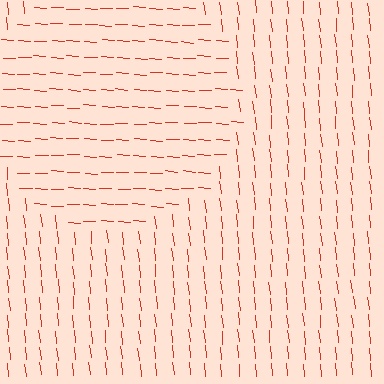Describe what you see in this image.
The image is filled with small red line segments. A circle region in the image has lines oriented differently from the surrounding lines, creating a visible texture boundary.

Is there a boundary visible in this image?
Yes, there is a texture boundary formed by a change in line orientation.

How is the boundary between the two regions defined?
The boundary is defined purely by a change in line orientation (approximately 81 degrees difference). All lines are the same color and thickness.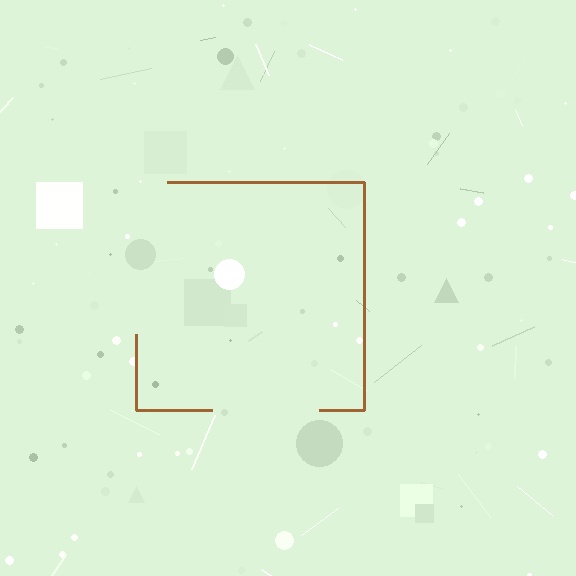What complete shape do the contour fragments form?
The contour fragments form a square.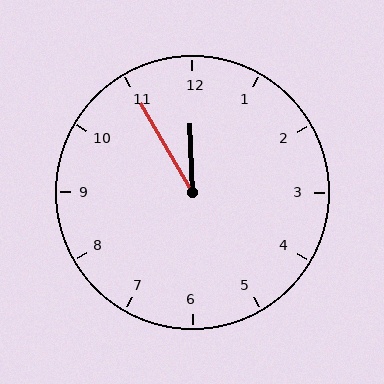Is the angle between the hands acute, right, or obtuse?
It is acute.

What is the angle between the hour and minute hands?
Approximately 28 degrees.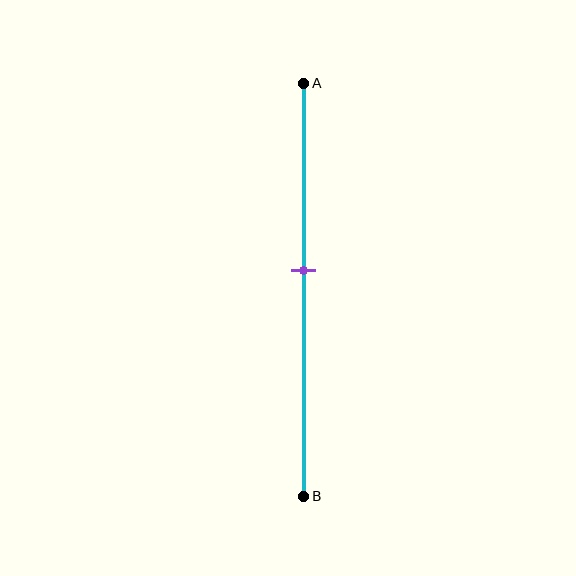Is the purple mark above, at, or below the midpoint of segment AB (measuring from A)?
The purple mark is above the midpoint of segment AB.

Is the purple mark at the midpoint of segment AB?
No, the mark is at about 45% from A, not at the 50% midpoint.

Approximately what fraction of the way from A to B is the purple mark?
The purple mark is approximately 45% of the way from A to B.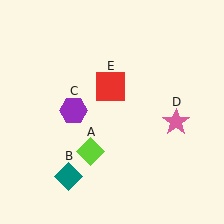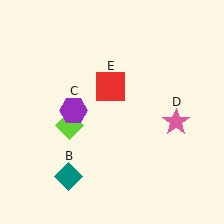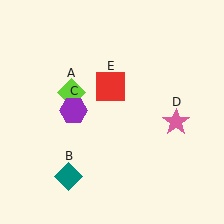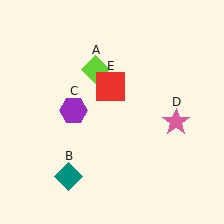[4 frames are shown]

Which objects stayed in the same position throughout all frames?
Teal diamond (object B) and purple hexagon (object C) and pink star (object D) and red square (object E) remained stationary.